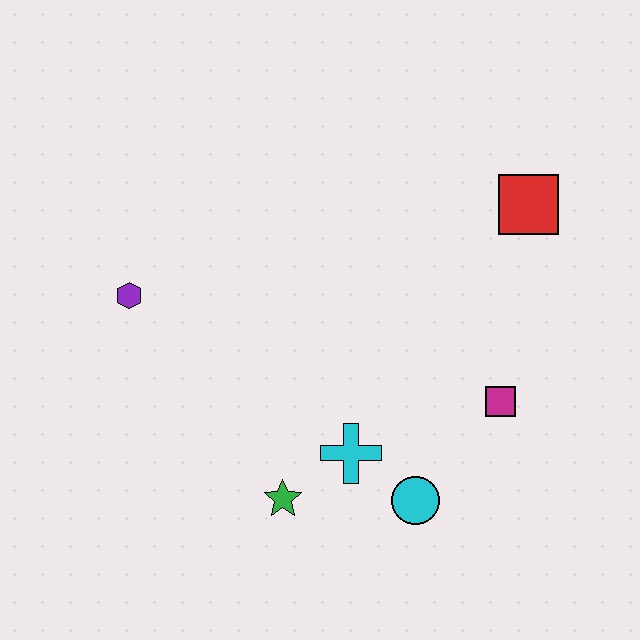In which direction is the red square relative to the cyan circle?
The red square is above the cyan circle.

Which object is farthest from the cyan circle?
The purple hexagon is farthest from the cyan circle.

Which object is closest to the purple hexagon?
The green star is closest to the purple hexagon.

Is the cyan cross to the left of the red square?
Yes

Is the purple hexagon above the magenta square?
Yes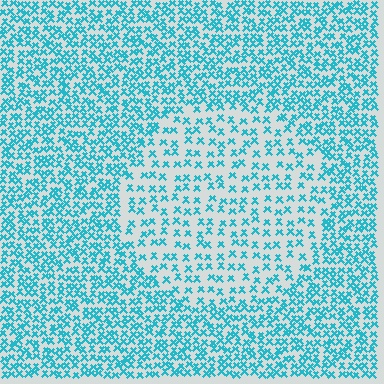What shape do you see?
I see a circle.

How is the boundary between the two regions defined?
The boundary is defined by a change in element density (approximately 2.0x ratio). All elements are the same color, size, and shape.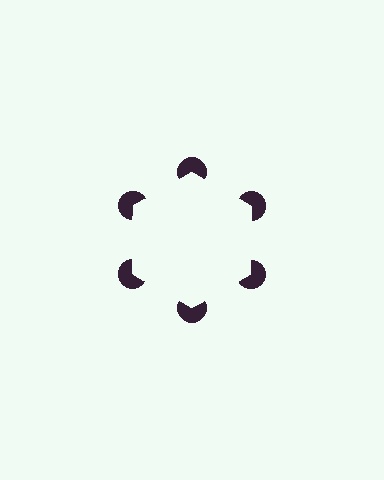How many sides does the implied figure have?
6 sides.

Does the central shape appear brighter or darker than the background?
It typically appears slightly brighter than the background, even though no actual brightness change is drawn.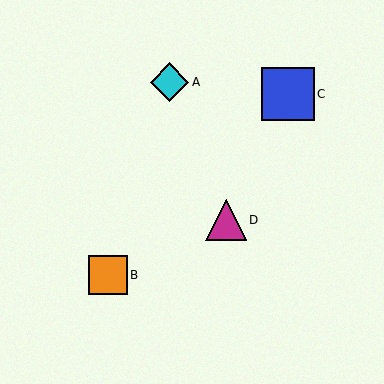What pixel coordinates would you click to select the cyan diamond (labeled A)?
Click at (169, 82) to select the cyan diamond A.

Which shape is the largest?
The blue square (labeled C) is the largest.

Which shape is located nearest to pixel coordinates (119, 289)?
The orange square (labeled B) at (108, 275) is nearest to that location.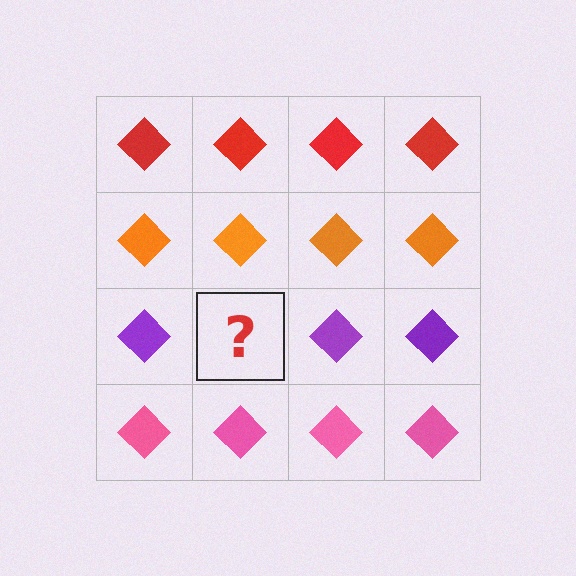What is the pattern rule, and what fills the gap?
The rule is that each row has a consistent color. The gap should be filled with a purple diamond.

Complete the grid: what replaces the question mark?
The question mark should be replaced with a purple diamond.